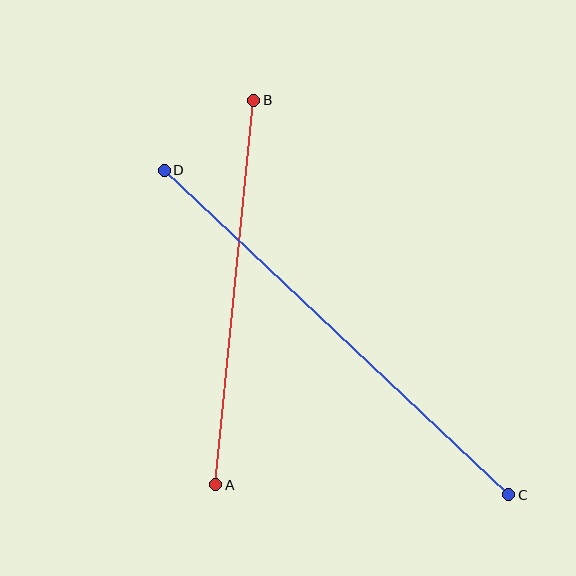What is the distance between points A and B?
The distance is approximately 386 pixels.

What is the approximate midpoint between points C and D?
The midpoint is at approximately (337, 333) pixels.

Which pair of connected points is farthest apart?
Points C and D are farthest apart.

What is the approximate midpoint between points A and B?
The midpoint is at approximately (235, 292) pixels.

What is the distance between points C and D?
The distance is approximately 473 pixels.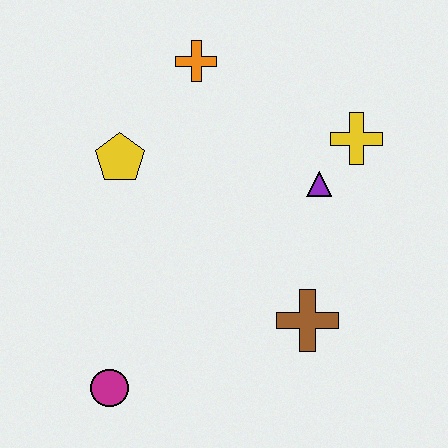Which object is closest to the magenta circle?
The brown cross is closest to the magenta circle.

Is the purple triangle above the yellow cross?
No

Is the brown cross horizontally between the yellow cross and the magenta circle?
Yes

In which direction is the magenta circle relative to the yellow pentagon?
The magenta circle is below the yellow pentagon.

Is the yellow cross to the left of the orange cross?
No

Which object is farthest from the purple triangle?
The magenta circle is farthest from the purple triangle.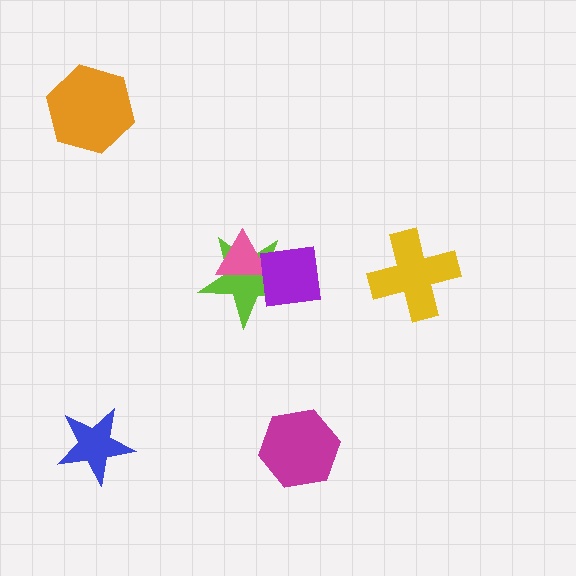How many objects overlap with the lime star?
2 objects overlap with the lime star.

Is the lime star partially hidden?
Yes, it is partially covered by another shape.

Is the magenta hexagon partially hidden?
No, no other shape covers it.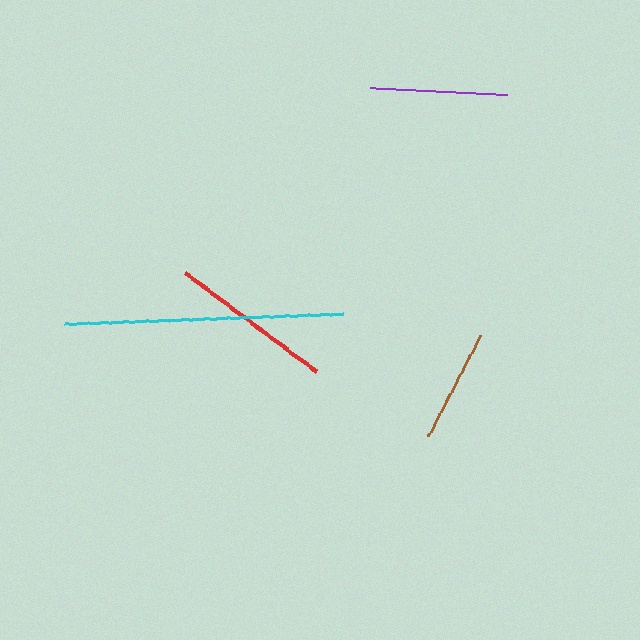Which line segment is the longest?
The cyan line is the longest at approximately 279 pixels.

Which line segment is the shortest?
The brown line is the shortest at approximately 113 pixels.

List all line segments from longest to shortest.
From longest to shortest: cyan, red, purple, brown.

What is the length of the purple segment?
The purple segment is approximately 138 pixels long.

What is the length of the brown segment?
The brown segment is approximately 113 pixels long.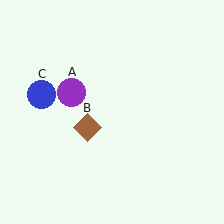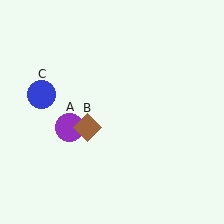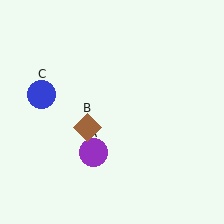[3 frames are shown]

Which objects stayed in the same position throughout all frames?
Brown diamond (object B) and blue circle (object C) remained stationary.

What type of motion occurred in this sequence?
The purple circle (object A) rotated counterclockwise around the center of the scene.